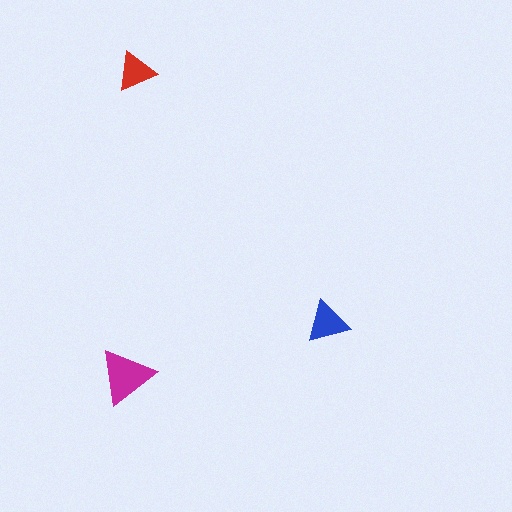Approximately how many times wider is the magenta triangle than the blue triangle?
About 1.5 times wider.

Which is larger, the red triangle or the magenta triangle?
The magenta one.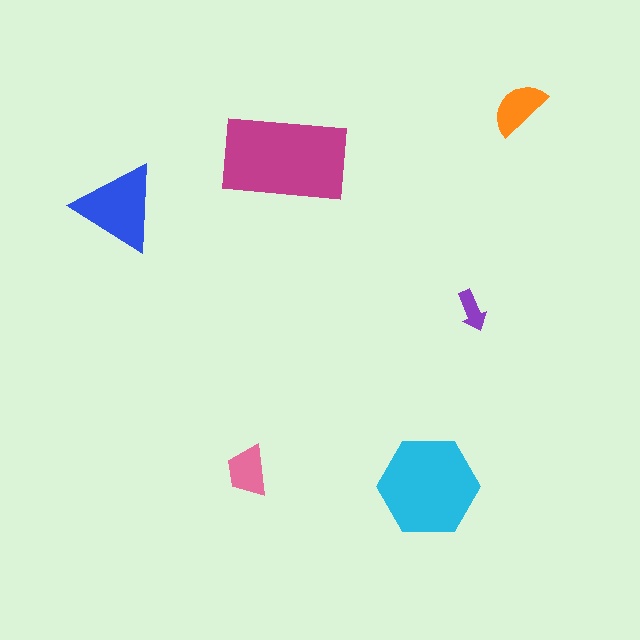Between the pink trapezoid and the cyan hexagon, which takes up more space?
The cyan hexagon.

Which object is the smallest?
The purple arrow.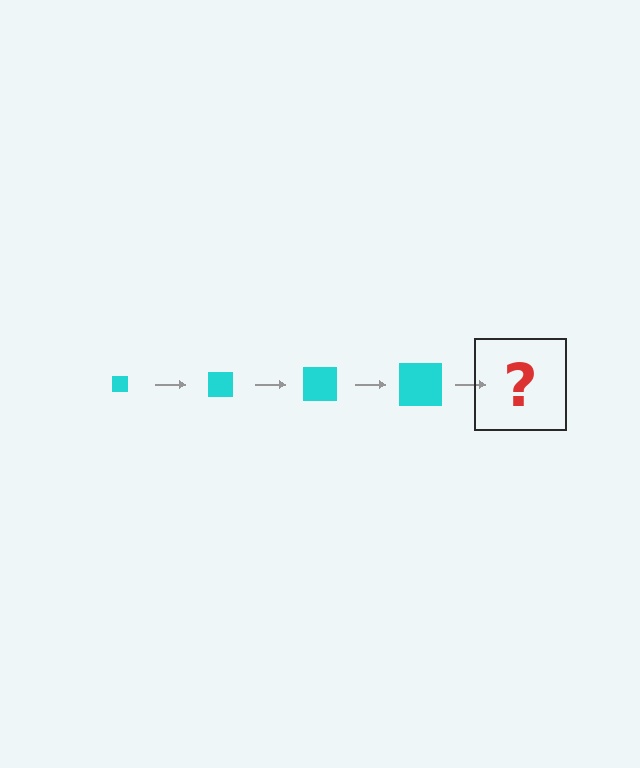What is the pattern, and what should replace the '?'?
The pattern is that the square gets progressively larger each step. The '?' should be a cyan square, larger than the previous one.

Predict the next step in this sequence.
The next step is a cyan square, larger than the previous one.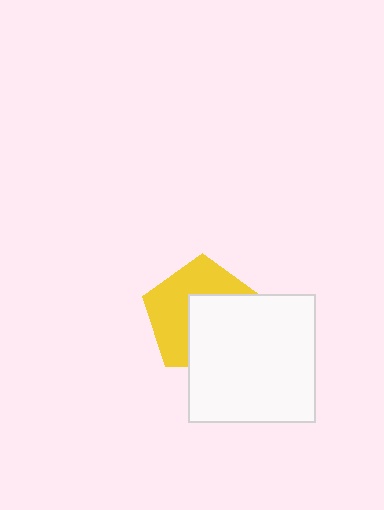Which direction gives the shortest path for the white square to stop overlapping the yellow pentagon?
Moving toward the lower-right gives the shortest separation.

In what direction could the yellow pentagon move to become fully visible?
The yellow pentagon could move toward the upper-left. That would shift it out from behind the white square entirely.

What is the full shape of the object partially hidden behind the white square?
The partially hidden object is a yellow pentagon.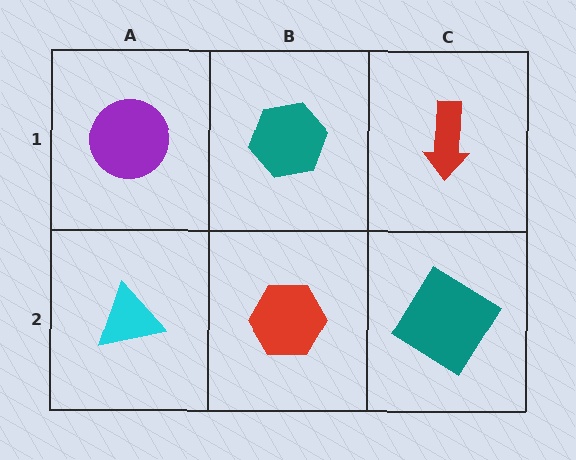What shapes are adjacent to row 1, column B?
A red hexagon (row 2, column B), a purple circle (row 1, column A), a red arrow (row 1, column C).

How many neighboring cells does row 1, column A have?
2.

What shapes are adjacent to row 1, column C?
A teal diamond (row 2, column C), a teal hexagon (row 1, column B).